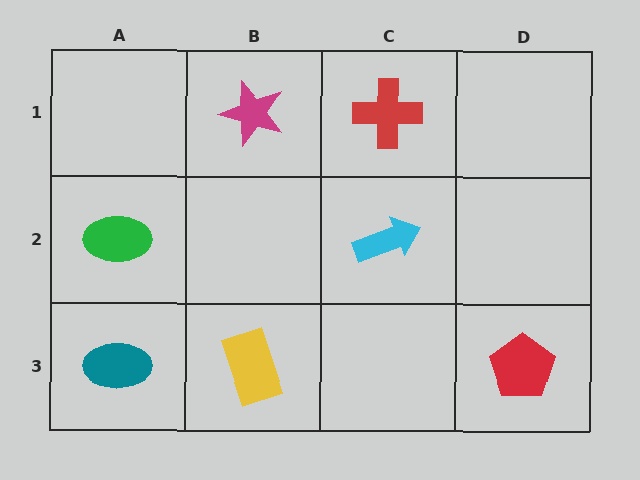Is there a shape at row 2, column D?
No, that cell is empty.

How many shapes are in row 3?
3 shapes.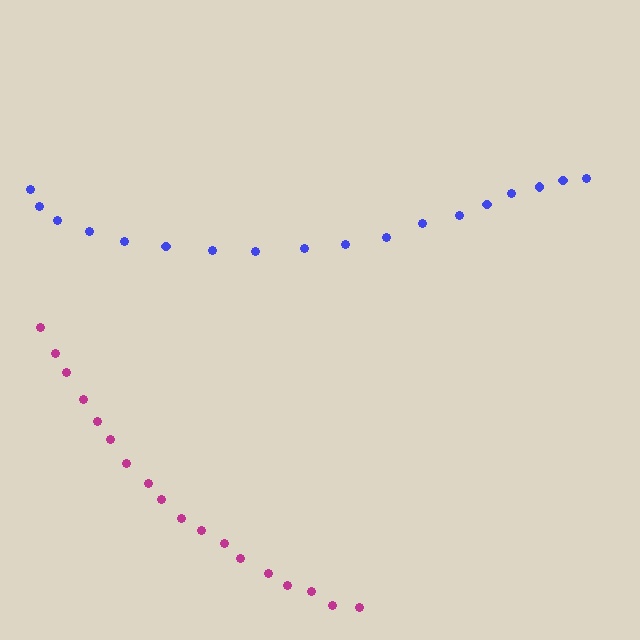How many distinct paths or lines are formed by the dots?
There are 2 distinct paths.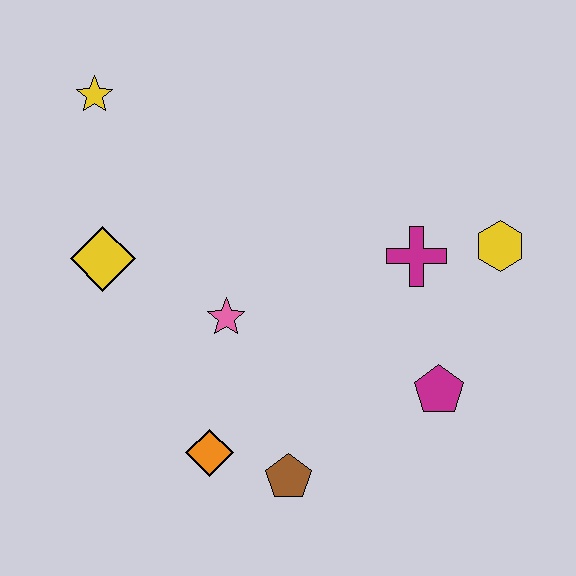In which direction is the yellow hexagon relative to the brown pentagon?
The yellow hexagon is above the brown pentagon.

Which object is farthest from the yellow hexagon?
The yellow star is farthest from the yellow hexagon.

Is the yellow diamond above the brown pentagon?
Yes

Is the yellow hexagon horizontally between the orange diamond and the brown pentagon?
No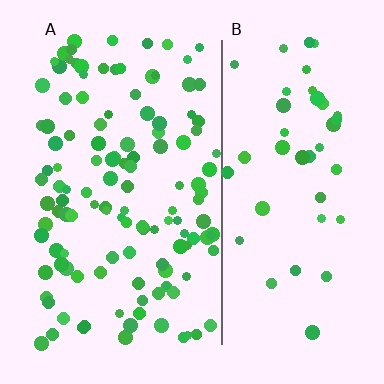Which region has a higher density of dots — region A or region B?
A (the left).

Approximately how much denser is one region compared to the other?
Approximately 2.6× — region A over region B.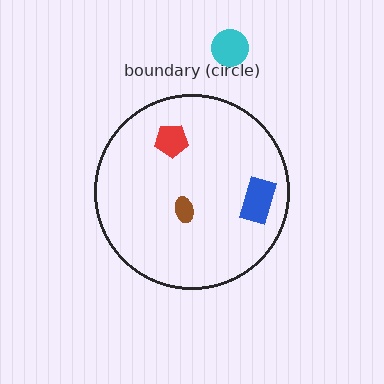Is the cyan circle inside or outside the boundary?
Outside.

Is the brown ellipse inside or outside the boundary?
Inside.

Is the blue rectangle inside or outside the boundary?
Inside.